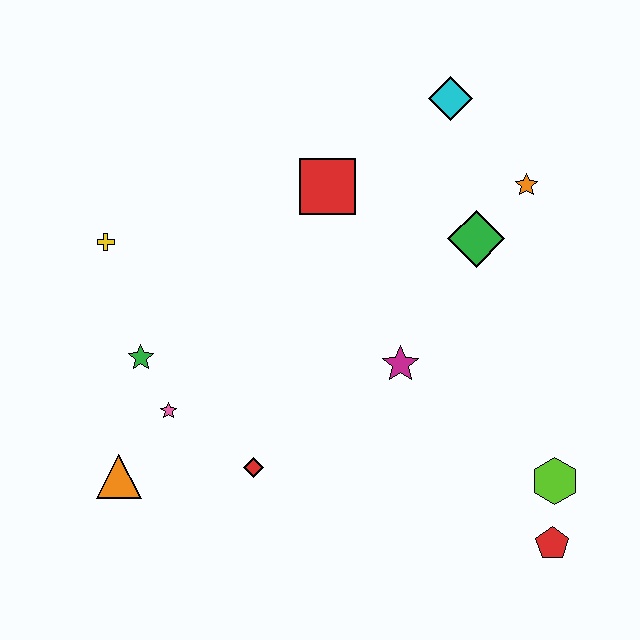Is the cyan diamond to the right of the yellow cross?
Yes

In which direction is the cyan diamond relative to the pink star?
The cyan diamond is above the pink star.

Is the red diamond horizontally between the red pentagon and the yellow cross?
Yes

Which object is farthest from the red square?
The red pentagon is farthest from the red square.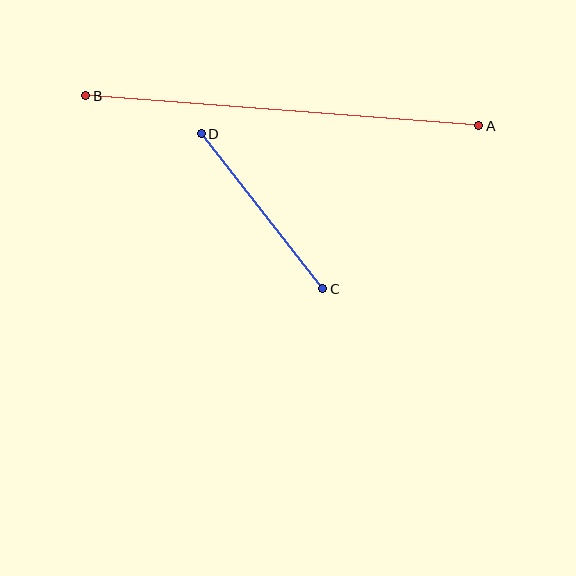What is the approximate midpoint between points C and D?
The midpoint is at approximately (262, 211) pixels.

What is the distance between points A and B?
The distance is approximately 394 pixels.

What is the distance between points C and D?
The distance is approximately 197 pixels.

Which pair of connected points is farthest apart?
Points A and B are farthest apart.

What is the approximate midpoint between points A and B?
The midpoint is at approximately (282, 111) pixels.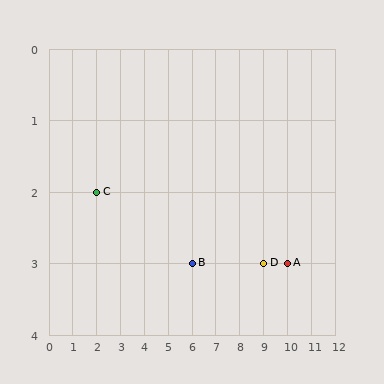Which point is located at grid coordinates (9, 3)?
Point D is at (9, 3).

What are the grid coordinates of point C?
Point C is at grid coordinates (2, 2).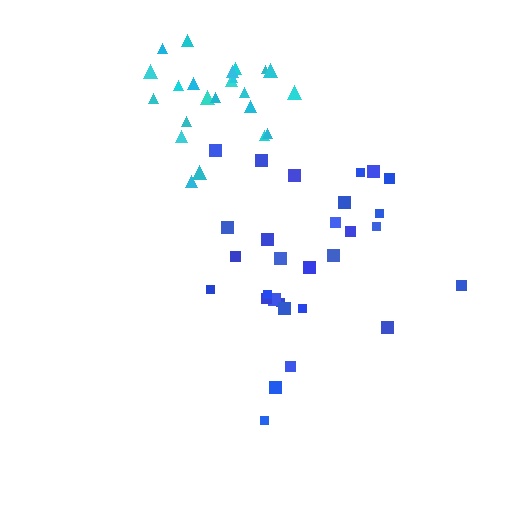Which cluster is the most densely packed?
Cyan.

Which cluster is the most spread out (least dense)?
Blue.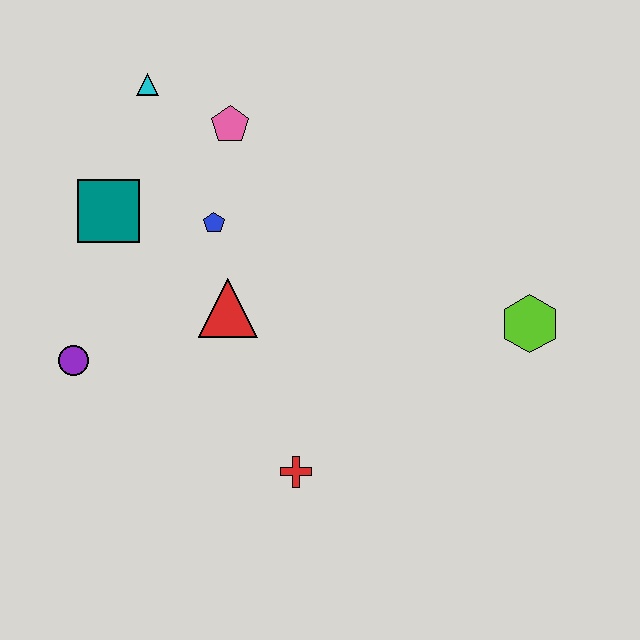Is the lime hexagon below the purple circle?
No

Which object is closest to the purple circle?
The teal square is closest to the purple circle.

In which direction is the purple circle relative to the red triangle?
The purple circle is to the left of the red triangle.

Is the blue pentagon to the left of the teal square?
No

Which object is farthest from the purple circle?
The lime hexagon is farthest from the purple circle.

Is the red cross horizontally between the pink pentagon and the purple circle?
No